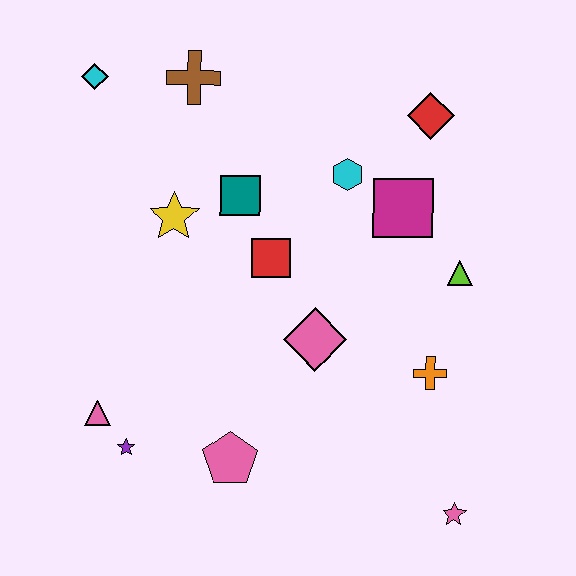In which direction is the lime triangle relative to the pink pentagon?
The lime triangle is to the right of the pink pentagon.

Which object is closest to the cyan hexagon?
The magenta square is closest to the cyan hexagon.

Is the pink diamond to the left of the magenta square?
Yes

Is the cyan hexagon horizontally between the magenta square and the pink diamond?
Yes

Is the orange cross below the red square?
Yes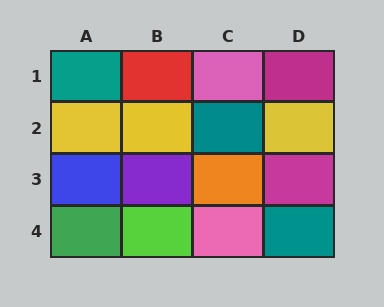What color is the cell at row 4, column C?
Pink.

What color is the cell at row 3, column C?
Orange.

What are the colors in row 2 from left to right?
Yellow, yellow, teal, yellow.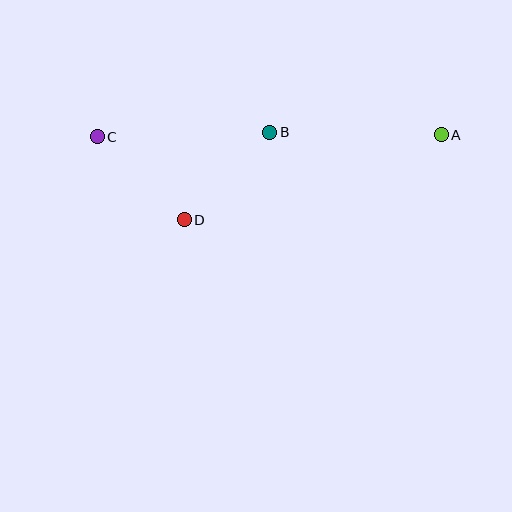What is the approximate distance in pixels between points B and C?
The distance between B and C is approximately 173 pixels.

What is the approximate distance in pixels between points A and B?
The distance between A and B is approximately 171 pixels.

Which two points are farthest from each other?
Points A and C are farthest from each other.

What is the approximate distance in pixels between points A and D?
The distance between A and D is approximately 270 pixels.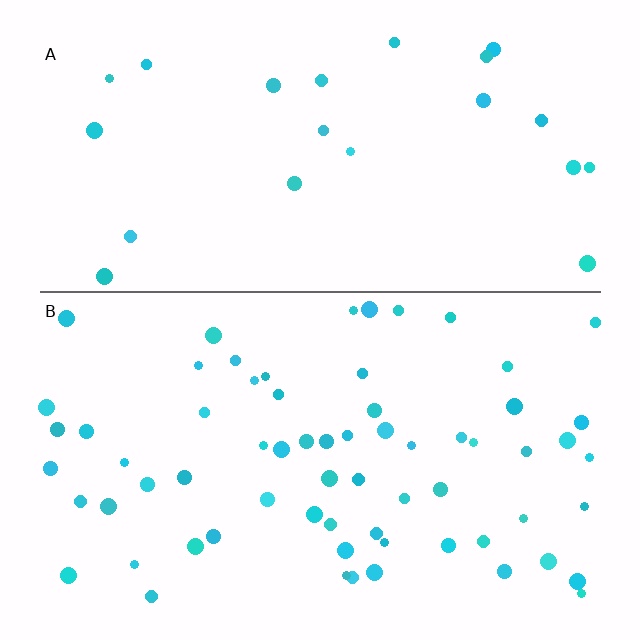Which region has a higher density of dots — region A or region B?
B (the bottom).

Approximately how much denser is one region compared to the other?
Approximately 2.9× — region B over region A.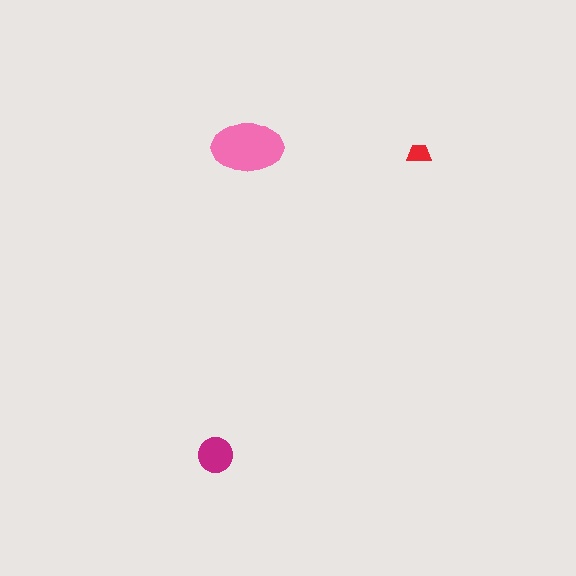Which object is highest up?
The pink ellipse is topmost.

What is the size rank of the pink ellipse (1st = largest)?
1st.